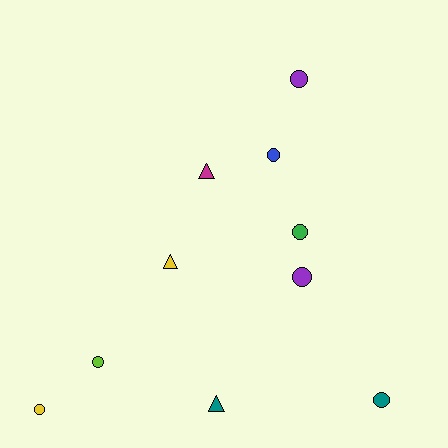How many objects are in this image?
There are 10 objects.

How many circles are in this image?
There are 7 circles.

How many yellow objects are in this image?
There are 2 yellow objects.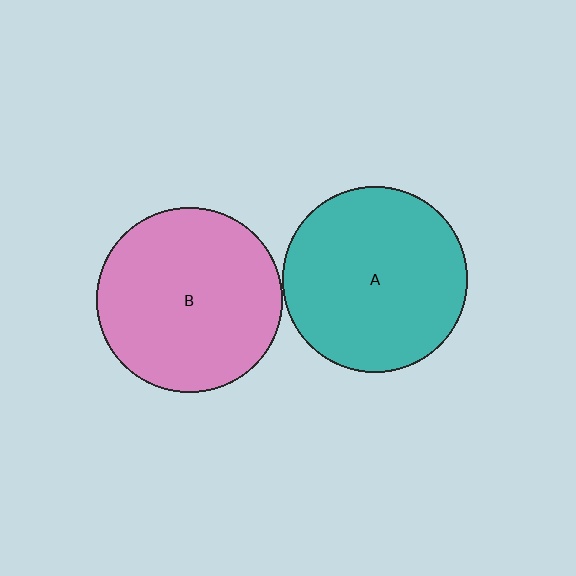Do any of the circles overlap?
No, none of the circles overlap.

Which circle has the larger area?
Circle A (teal).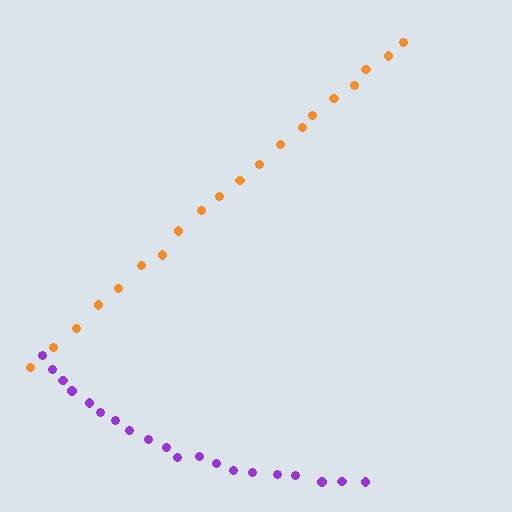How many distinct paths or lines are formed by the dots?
There are 2 distinct paths.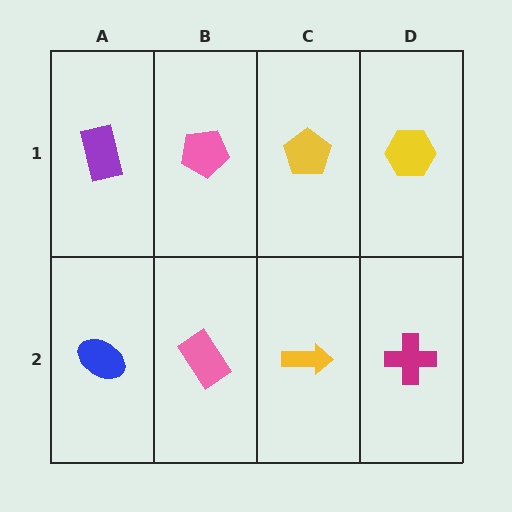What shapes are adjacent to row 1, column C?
A yellow arrow (row 2, column C), a pink pentagon (row 1, column B), a yellow hexagon (row 1, column D).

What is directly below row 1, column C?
A yellow arrow.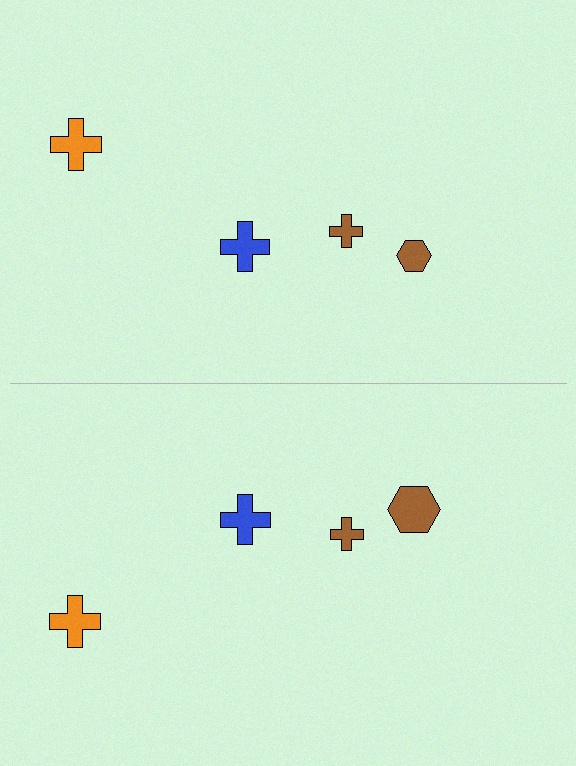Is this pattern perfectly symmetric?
No, the pattern is not perfectly symmetric. The brown hexagon on the bottom side has a different size than its mirror counterpart.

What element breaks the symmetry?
The brown hexagon on the bottom side has a different size than its mirror counterpart.